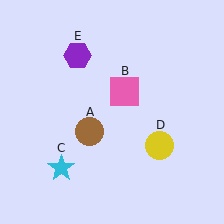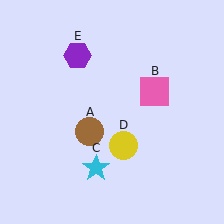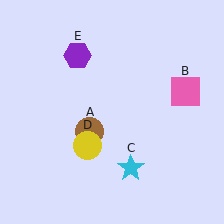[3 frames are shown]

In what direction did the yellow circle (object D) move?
The yellow circle (object D) moved left.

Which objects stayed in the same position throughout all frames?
Brown circle (object A) and purple hexagon (object E) remained stationary.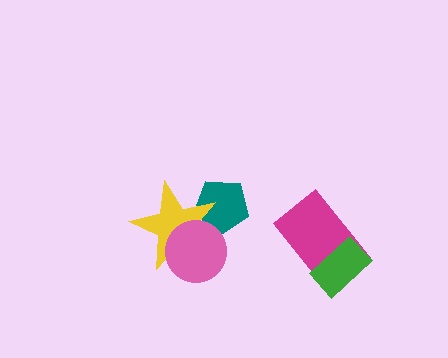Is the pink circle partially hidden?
No, no other shape covers it.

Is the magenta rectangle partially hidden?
Yes, it is partially covered by another shape.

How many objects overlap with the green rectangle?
1 object overlaps with the green rectangle.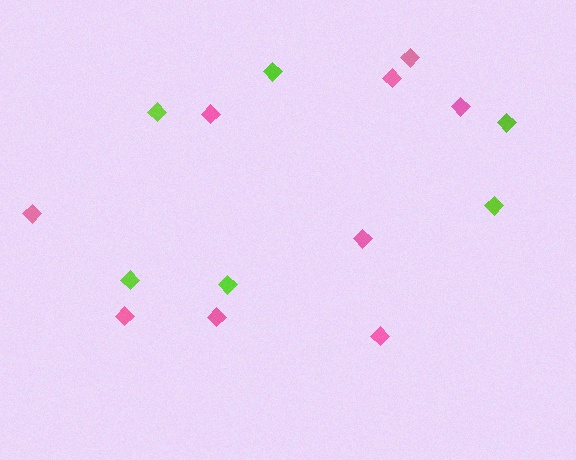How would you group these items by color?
There are 2 groups: one group of pink diamonds (9) and one group of lime diamonds (6).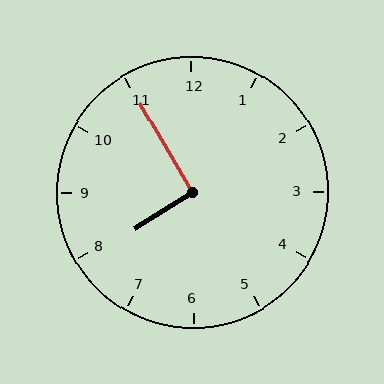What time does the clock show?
7:55.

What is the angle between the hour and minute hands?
Approximately 92 degrees.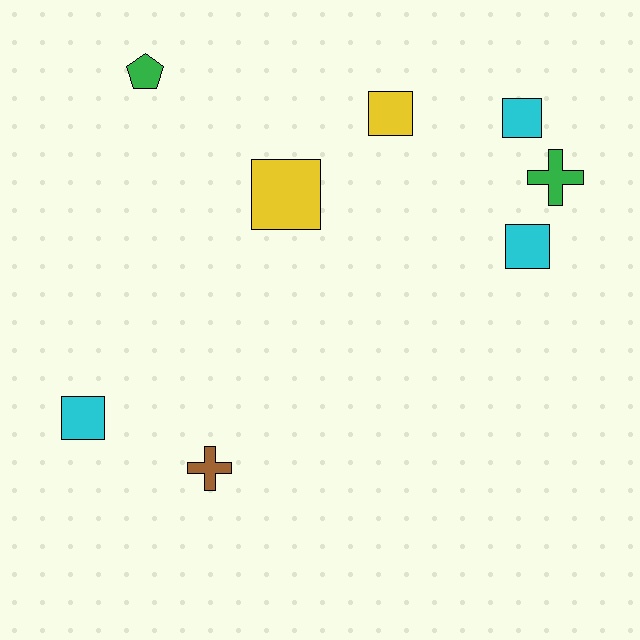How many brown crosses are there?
There is 1 brown cross.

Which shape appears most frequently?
Square, with 5 objects.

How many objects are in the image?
There are 8 objects.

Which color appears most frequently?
Cyan, with 3 objects.